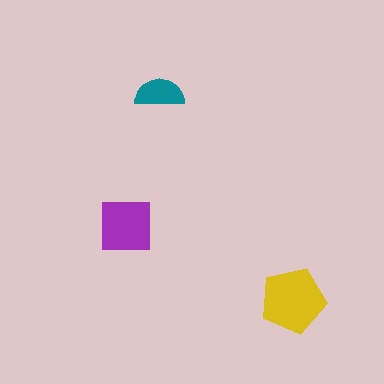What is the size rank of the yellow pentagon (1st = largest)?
1st.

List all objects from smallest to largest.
The teal semicircle, the purple square, the yellow pentagon.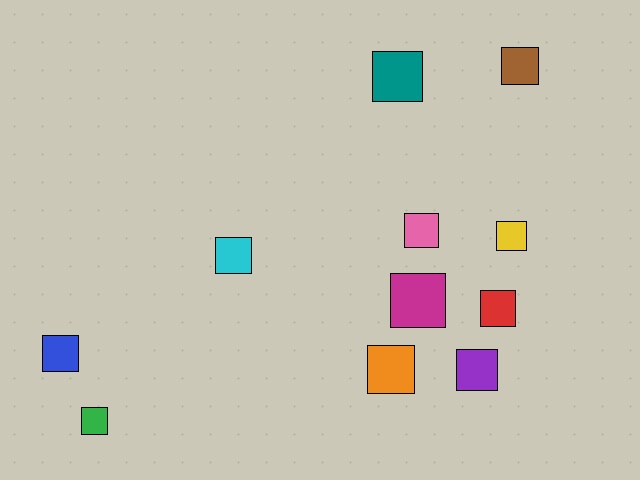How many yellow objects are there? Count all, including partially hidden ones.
There is 1 yellow object.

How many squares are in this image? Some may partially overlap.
There are 11 squares.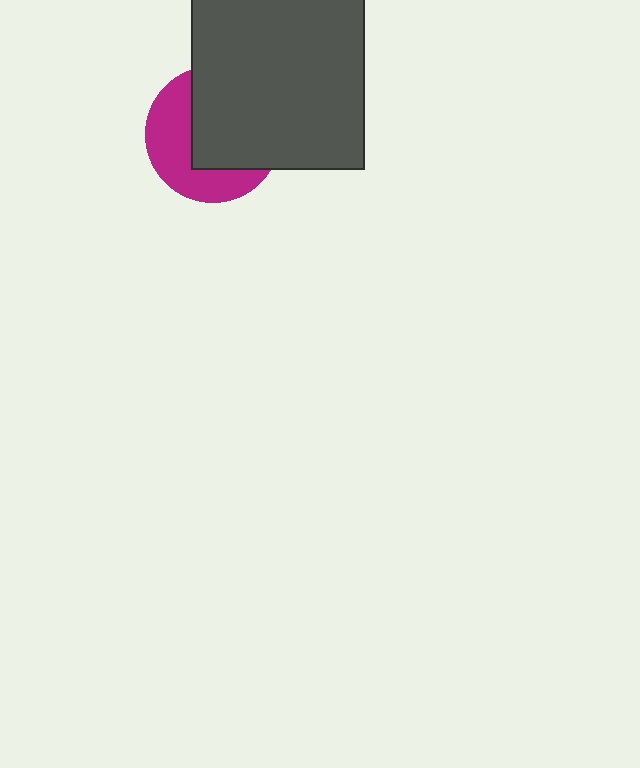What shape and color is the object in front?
The object in front is a dark gray rectangle.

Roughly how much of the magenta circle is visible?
A small part of it is visible (roughly 44%).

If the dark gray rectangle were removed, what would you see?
You would see the complete magenta circle.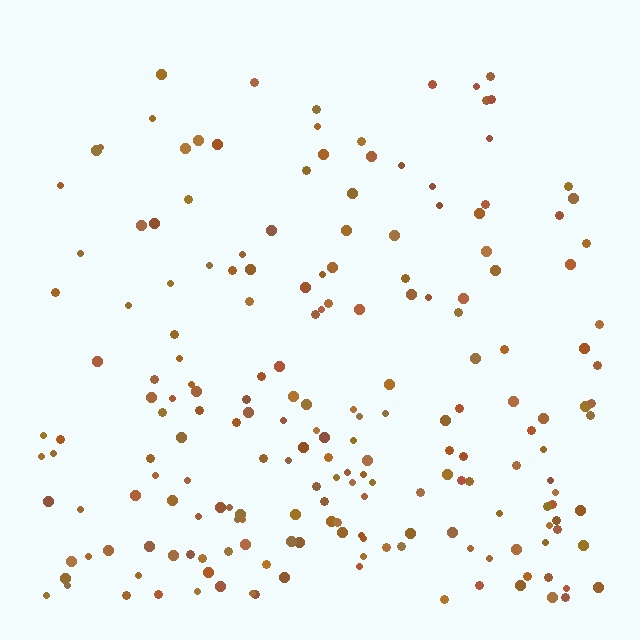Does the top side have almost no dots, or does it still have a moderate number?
Still a moderate number, just noticeably fewer than the bottom.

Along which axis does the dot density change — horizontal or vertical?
Vertical.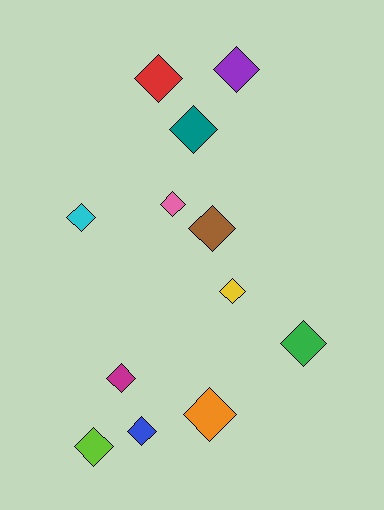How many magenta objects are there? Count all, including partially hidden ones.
There is 1 magenta object.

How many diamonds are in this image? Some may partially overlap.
There are 12 diamonds.